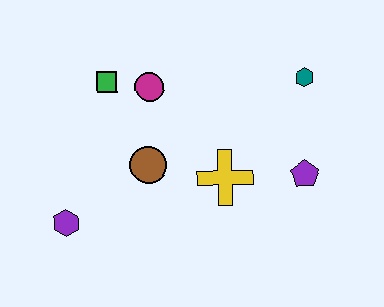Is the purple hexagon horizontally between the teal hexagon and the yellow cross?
No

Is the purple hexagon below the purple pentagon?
Yes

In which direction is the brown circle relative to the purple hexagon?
The brown circle is to the right of the purple hexagon.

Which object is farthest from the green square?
The purple pentagon is farthest from the green square.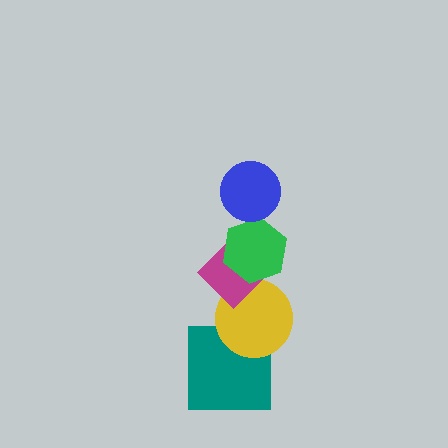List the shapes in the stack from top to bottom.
From top to bottom: the blue circle, the green hexagon, the magenta diamond, the yellow circle, the teal square.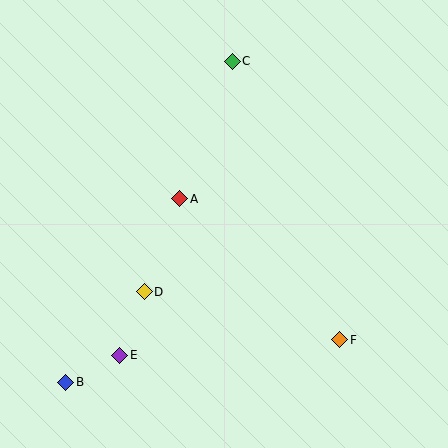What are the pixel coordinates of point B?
Point B is at (66, 382).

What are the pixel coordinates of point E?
Point E is at (120, 355).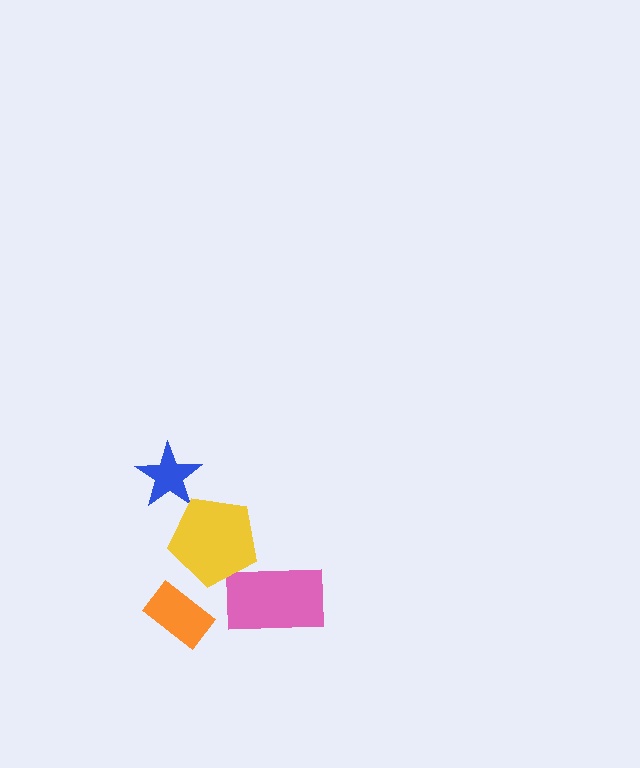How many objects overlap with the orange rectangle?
0 objects overlap with the orange rectangle.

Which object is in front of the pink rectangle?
The yellow pentagon is in front of the pink rectangle.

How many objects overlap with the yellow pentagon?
1 object overlaps with the yellow pentagon.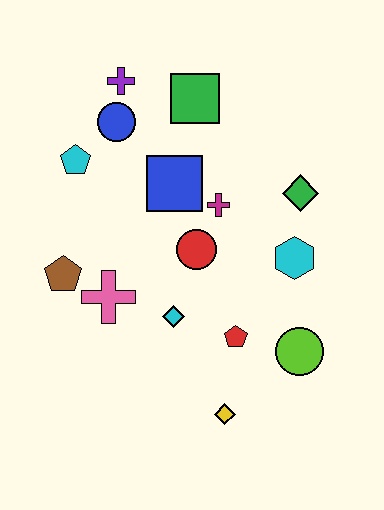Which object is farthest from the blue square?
The yellow diamond is farthest from the blue square.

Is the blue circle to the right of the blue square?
No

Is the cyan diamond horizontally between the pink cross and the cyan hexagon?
Yes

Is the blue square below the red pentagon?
No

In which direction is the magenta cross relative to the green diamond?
The magenta cross is to the left of the green diamond.